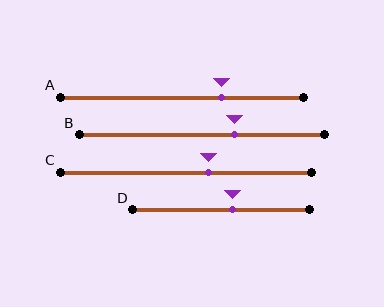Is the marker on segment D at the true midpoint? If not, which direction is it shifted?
No, the marker on segment D is shifted to the right by about 7% of the segment length.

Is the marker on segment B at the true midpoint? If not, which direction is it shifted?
No, the marker on segment B is shifted to the right by about 13% of the segment length.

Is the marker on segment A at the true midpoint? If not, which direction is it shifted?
No, the marker on segment A is shifted to the right by about 16% of the segment length.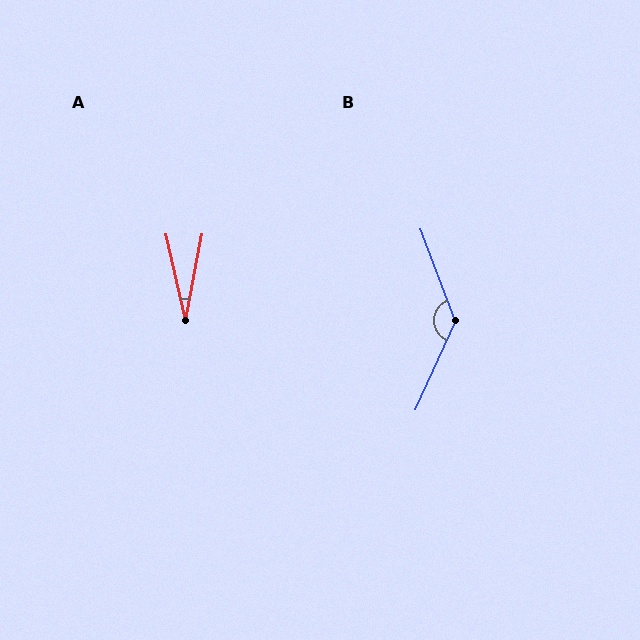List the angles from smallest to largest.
A (24°), B (135°).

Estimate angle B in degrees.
Approximately 135 degrees.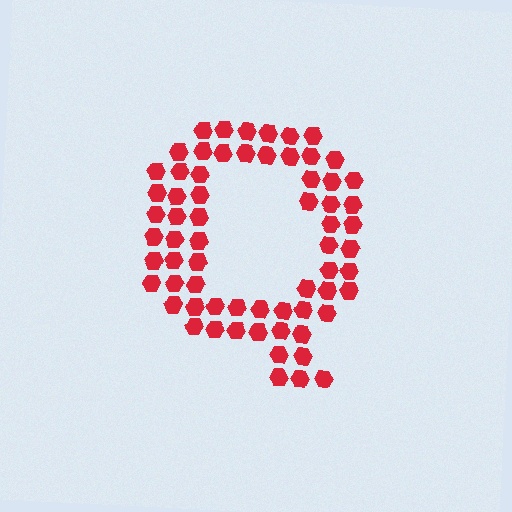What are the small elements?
The small elements are hexagons.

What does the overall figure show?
The overall figure shows the letter Q.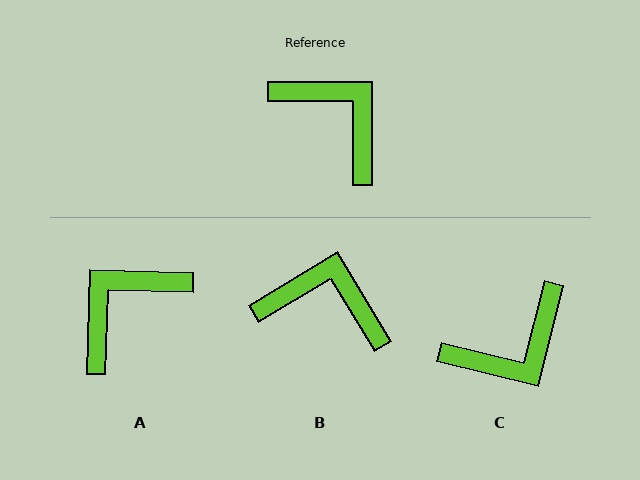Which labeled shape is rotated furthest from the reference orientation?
C, about 104 degrees away.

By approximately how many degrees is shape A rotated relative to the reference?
Approximately 88 degrees counter-clockwise.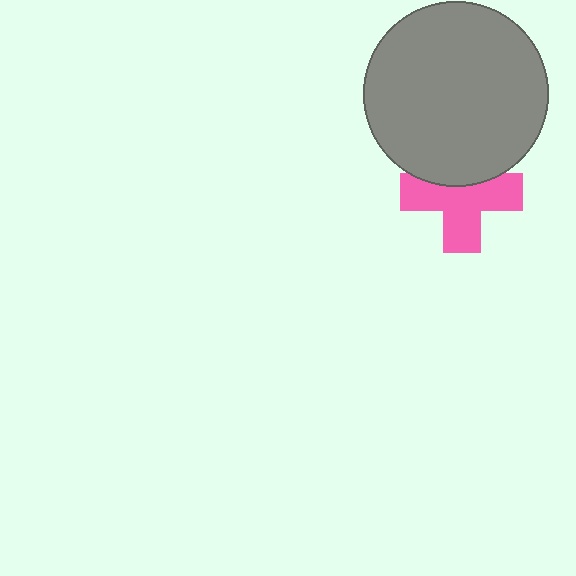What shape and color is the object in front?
The object in front is a gray circle.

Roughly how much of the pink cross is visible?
Most of it is visible (roughly 68%).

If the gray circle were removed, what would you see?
You would see the complete pink cross.